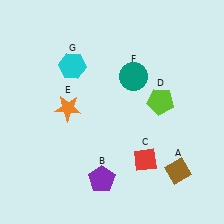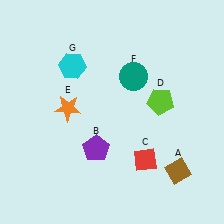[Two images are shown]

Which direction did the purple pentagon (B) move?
The purple pentagon (B) moved up.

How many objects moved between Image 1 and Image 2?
1 object moved between the two images.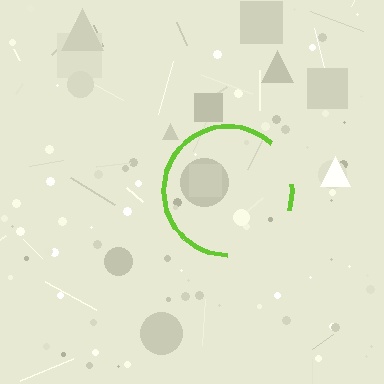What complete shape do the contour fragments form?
The contour fragments form a circle.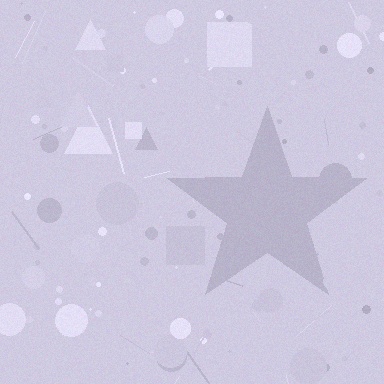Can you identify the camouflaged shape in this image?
The camouflaged shape is a star.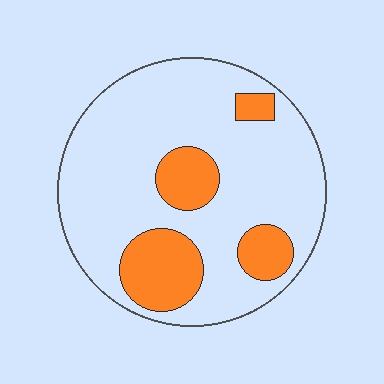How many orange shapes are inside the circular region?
4.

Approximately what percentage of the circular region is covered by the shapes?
Approximately 20%.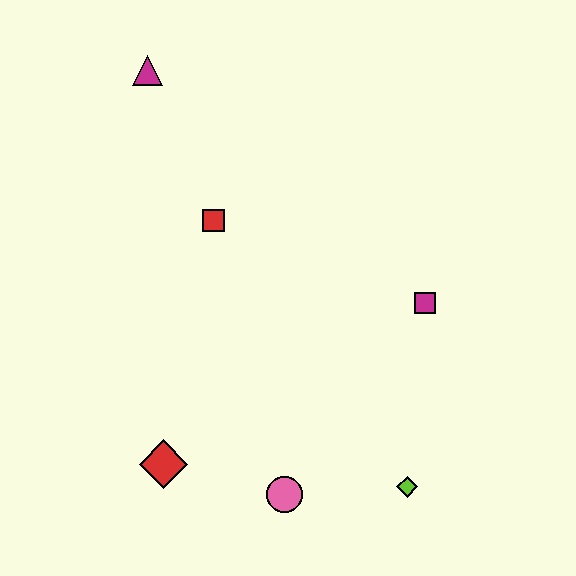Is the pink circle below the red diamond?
Yes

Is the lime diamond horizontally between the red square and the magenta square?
Yes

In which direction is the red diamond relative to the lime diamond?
The red diamond is to the left of the lime diamond.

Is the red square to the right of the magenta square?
No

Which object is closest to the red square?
The magenta triangle is closest to the red square.